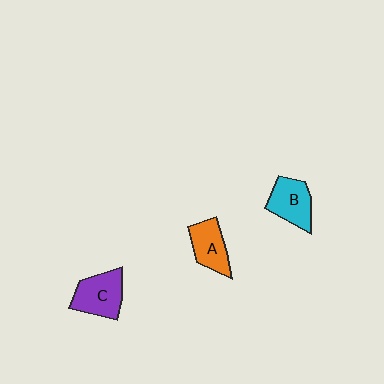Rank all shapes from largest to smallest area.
From largest to smallest: C (purple), B (cyan), A (orange).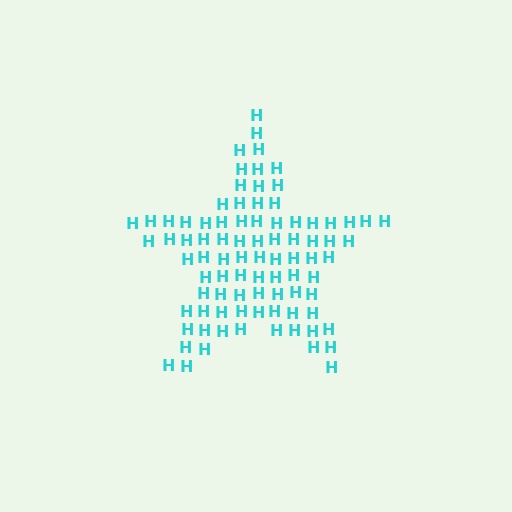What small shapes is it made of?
It is made of small letter H's.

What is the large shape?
The large shape is a star.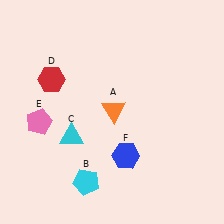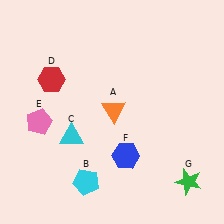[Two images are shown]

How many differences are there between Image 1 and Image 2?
There is 1 difference between the two images.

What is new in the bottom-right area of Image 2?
A green star (G) was added in the bottom-right area of Image 2.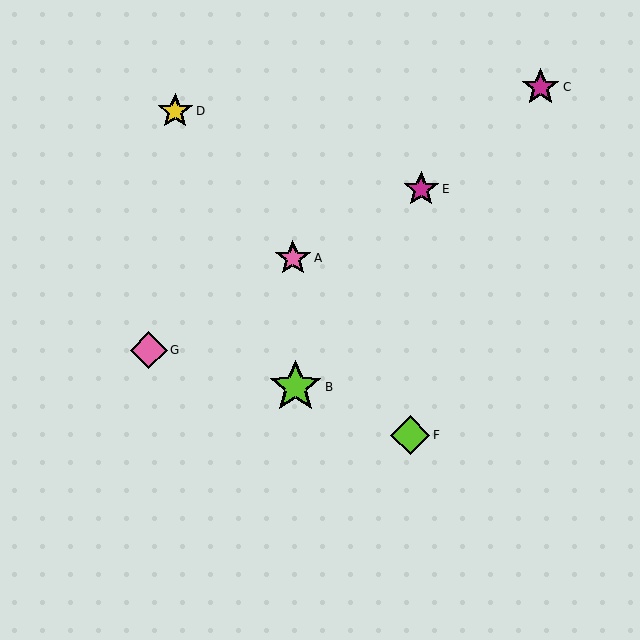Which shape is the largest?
The lime star (labeled B) is the largest.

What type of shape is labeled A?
Shape A is a pink star.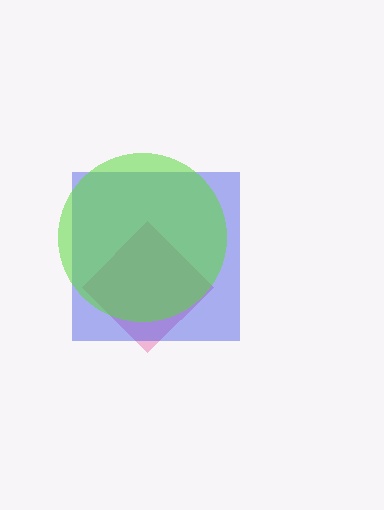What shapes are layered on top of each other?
The layered shapes are: a pink diamond, a blue square, a lime circle.